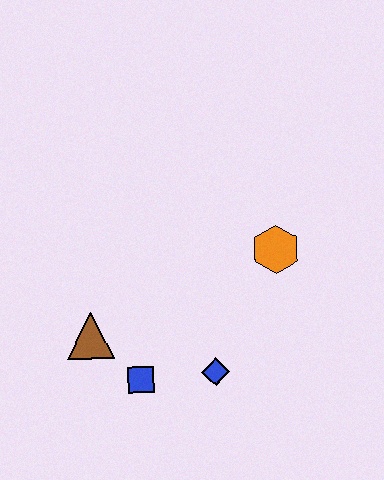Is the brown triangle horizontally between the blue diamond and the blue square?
No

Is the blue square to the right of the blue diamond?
No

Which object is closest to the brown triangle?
The blue square is closest to the brown triangle.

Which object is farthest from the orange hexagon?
The brown triangle is farthest from the orange hexagon.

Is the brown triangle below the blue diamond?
No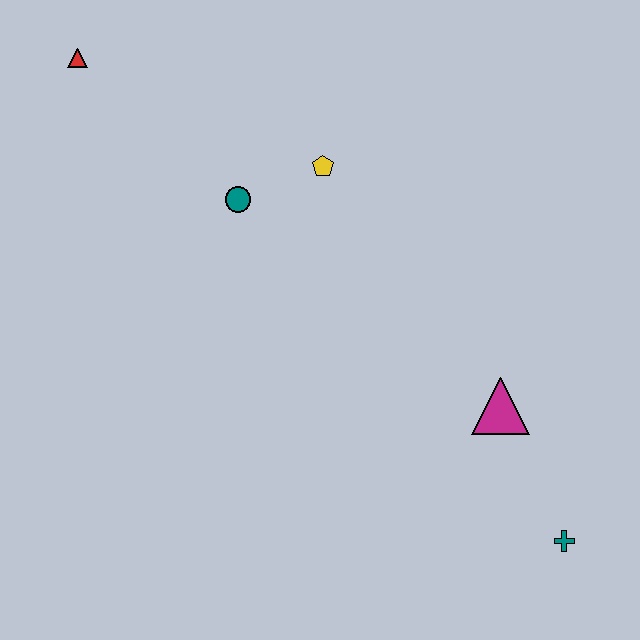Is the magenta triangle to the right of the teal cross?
No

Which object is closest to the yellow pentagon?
The teal circle is closest to the yellow pentagon.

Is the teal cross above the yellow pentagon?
No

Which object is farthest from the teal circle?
The teal cross is farthest from the teal circle.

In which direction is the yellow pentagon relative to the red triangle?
The yellow pentagon is to the right of the red triangle.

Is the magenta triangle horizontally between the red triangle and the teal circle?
No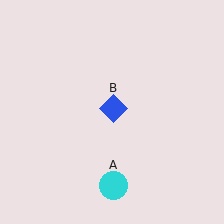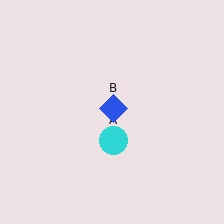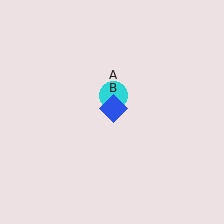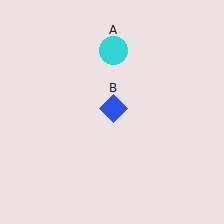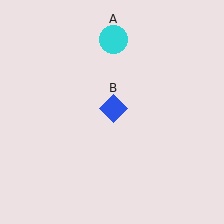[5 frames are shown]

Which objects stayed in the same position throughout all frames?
Blue diamond (object B) remained stationary.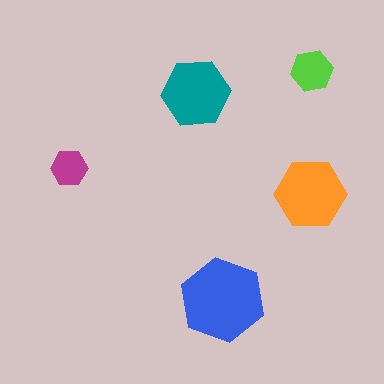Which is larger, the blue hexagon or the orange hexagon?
The blue one.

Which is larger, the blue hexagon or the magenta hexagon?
The blue one.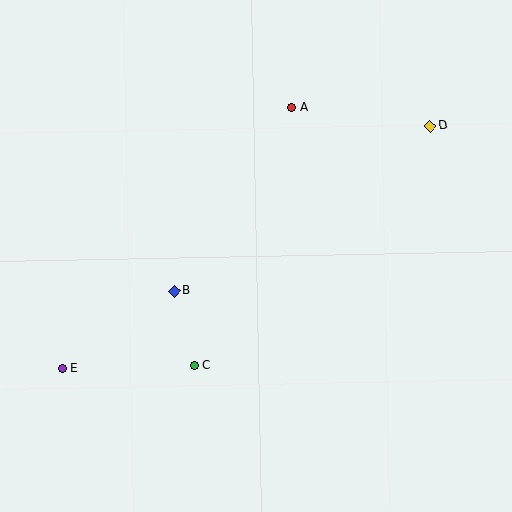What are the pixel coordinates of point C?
Point C is at (195, 366).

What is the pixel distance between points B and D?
The distance between B and D is 305 pixels.